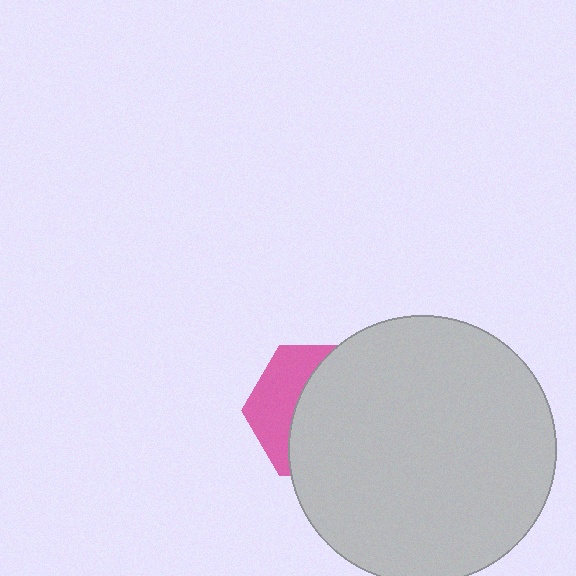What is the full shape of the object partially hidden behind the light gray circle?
The partially hidden object is a pink hexagon.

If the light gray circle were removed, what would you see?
You would see the complete pink hexagon.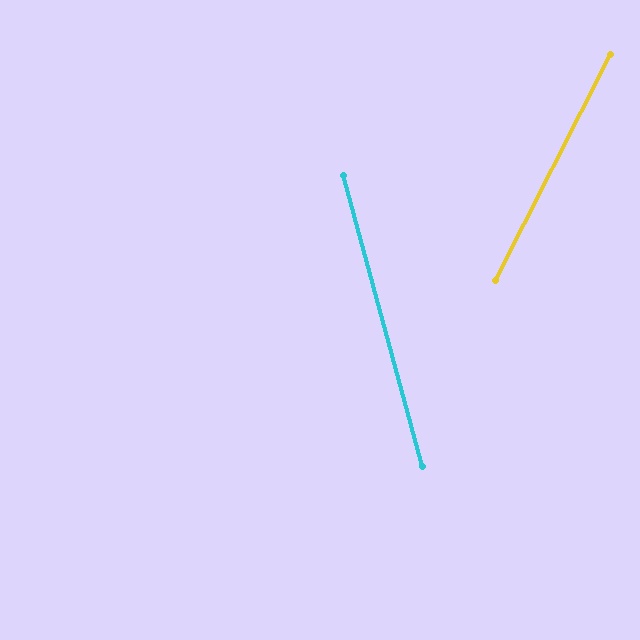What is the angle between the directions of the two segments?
Approximately 42 degrees.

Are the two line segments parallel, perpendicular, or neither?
Neither parallel nor perpendicular — they differ by about 42°.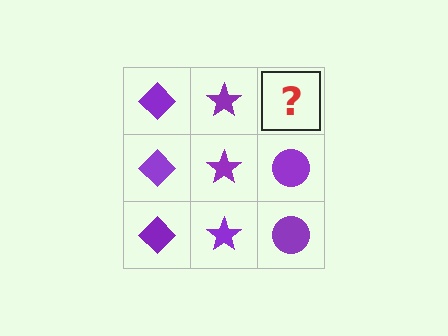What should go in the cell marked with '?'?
The missing cell should contain a purple circle.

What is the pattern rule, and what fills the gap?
The rule is that each column has a consistent shape. The gap should be filled with a purple circle.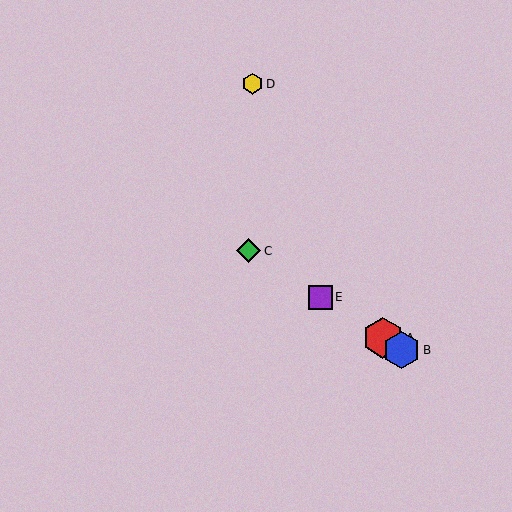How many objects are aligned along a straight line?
4 objects (A, B, C, E) are aligned along a straight line.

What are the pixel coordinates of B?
Object B is at (401, 350).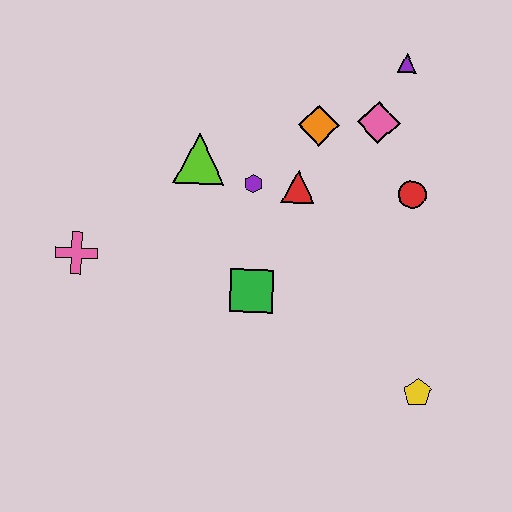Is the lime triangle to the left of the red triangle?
Yes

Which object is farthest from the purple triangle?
The pink cross is farthest from the purple triangle.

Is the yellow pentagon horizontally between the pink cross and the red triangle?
No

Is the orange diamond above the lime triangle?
Yes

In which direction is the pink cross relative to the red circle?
The pink cross is to the left of the red circle.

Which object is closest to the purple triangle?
The pink diamond is closest to the purple triangle.